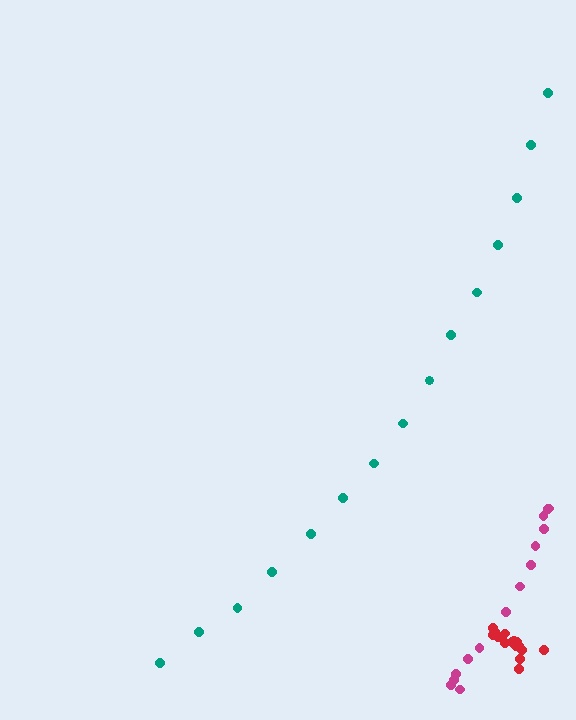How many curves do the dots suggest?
There are 3 distinct paths.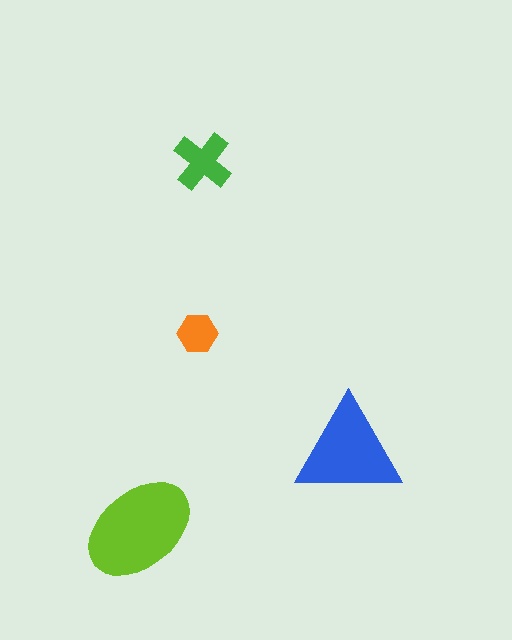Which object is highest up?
The green cross is topmost.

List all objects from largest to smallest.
The lime ellipse, the blue triangle, the green cross, the orange hexagon.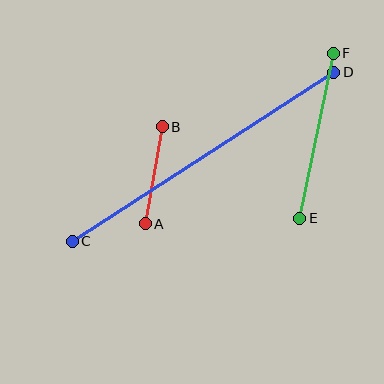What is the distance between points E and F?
The distance is approximately 168 pixels.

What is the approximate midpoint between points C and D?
The midpoint is at approximately (203, 157) pixels.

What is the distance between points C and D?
The distance is approximately 311 pixels.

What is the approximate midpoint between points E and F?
The midpoint is at approximately (316, 136) pixels.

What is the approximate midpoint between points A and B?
The midpoint is at approximately (154, 175) pixels.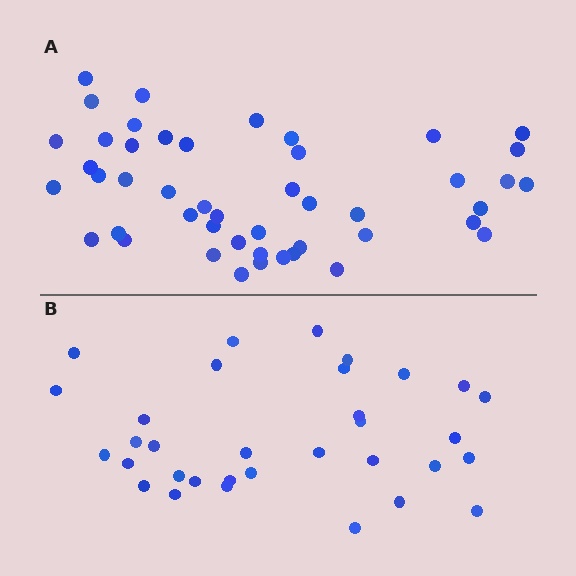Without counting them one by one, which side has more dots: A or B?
Region A (the top region) has more dots.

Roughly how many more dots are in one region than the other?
Region A has approximately 15 more dots than region B.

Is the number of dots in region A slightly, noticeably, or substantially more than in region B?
Region A has noticeably more, but not dramatically so. The ratio is roughly 1.4 to 1.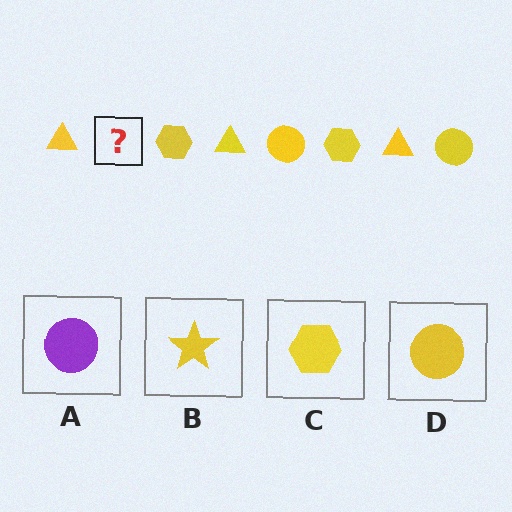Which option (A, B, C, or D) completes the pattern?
D.